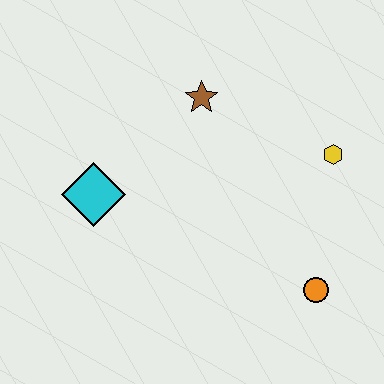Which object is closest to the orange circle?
The yellow hexagon is closest to the orange circle.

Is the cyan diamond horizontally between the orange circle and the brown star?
No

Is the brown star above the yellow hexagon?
Yes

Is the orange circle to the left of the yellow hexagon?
Yes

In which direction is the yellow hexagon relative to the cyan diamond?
The yellow hexagon is to the right of the cyan diamond.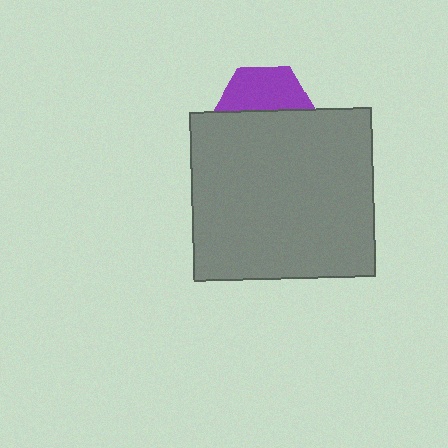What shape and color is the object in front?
The object in front is a gray rectangle.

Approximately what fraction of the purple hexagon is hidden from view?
Roughly 53% of the purple hexagon is hidden behind the gray rectangle.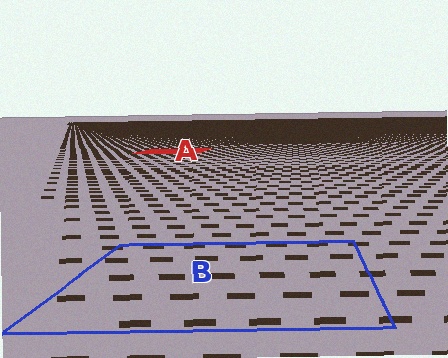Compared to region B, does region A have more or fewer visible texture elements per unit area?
Region A has more texture elements per unit area — they are packed more densely because it is farther away.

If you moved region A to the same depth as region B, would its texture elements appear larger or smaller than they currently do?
They would appear larger. At a closer depth, the same texture elements are projected at a bigger on-screen size.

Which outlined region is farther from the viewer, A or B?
Region A is farther from the viewer — the texture elements inside it appear smaller and more densely packed.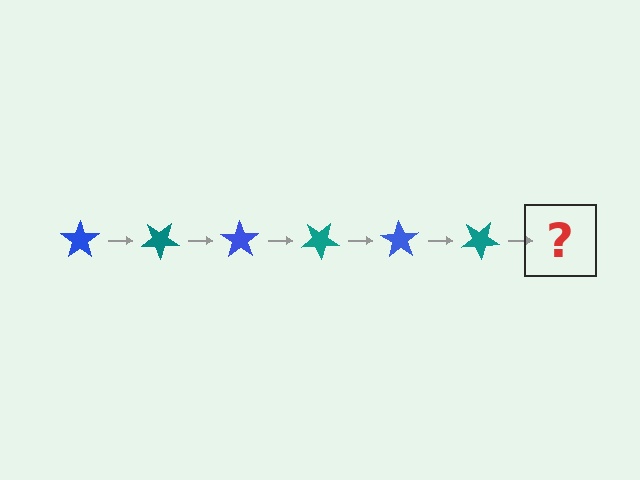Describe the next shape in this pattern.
It should be a blue star, rotated 210 degrees from the start.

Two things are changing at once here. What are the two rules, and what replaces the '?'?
The two rules are that it rotates 35 degrees each step and the color cycles through blue and teal. The '?' should be a blue star, rotated 210 degrees from the start.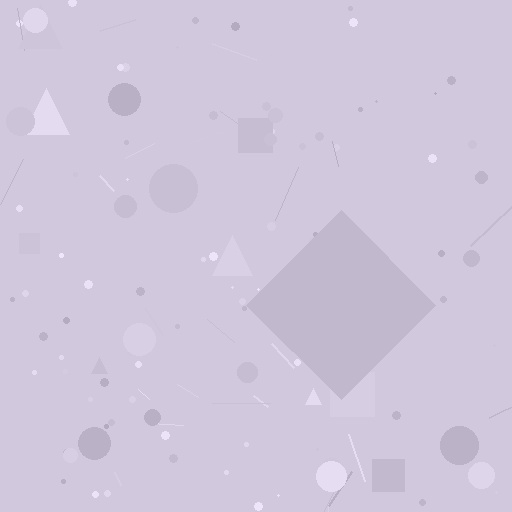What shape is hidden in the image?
A diamond is hidden in the image.